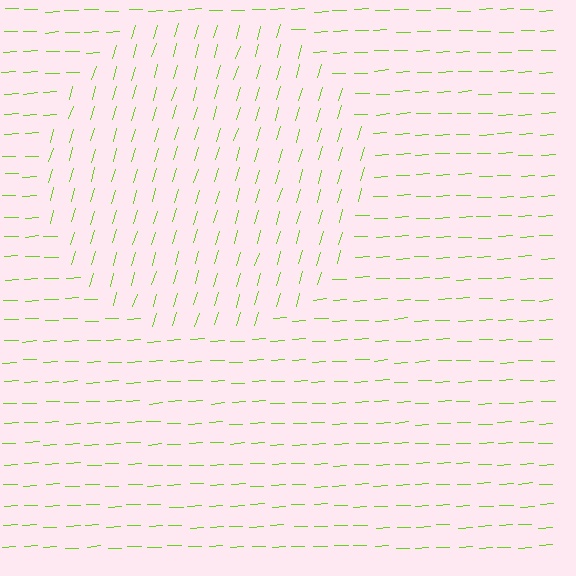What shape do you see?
I see a circle.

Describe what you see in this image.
The image is filled with small lime line segments. A circle region in the image has lines oriented differently from the surrounding lines, creating a visible texture boundary.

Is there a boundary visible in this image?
Yes, there is a texture boundary formed by a change in line orientation.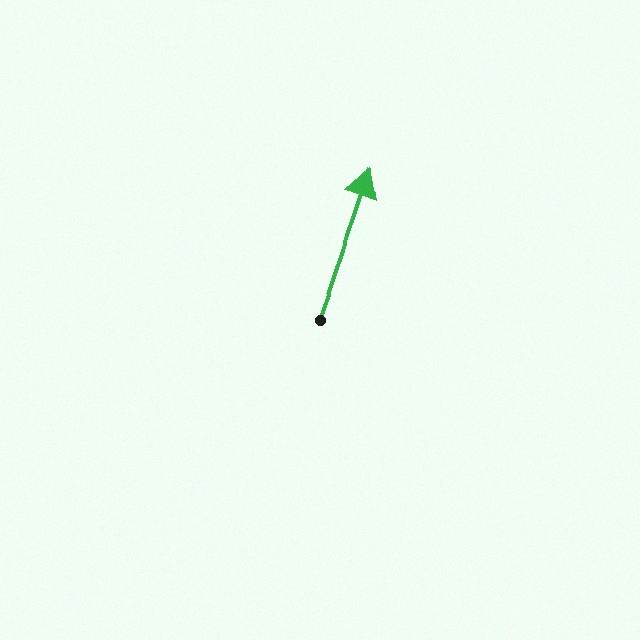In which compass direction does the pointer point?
North.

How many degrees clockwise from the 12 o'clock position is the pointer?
Approximately 19 degrees.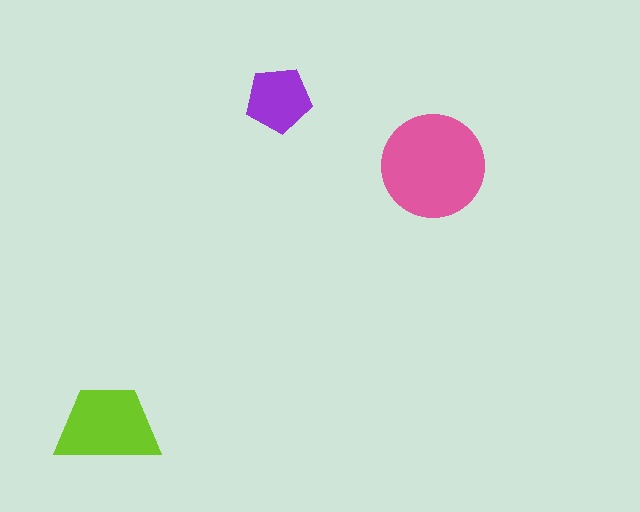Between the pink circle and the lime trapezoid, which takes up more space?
The pink circle.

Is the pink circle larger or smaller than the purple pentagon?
Larger.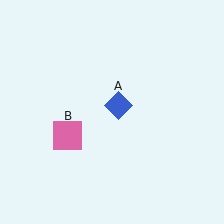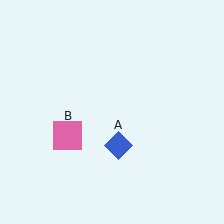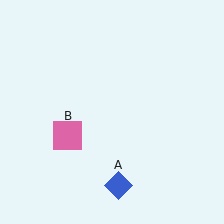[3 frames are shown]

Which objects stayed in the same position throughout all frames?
Pink square (object B) remained stationary.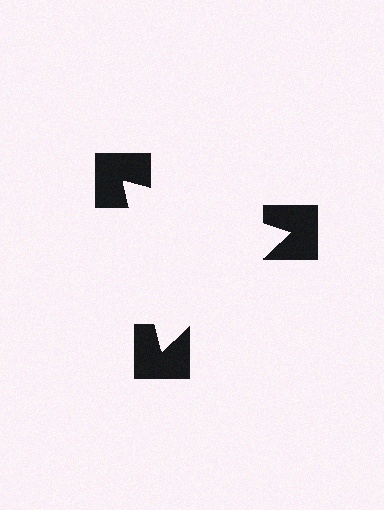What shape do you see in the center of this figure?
An illusory triangle — its edges are inferred from the aligned wedge cuts in the notched squares, not physically drawn.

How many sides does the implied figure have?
3 sides.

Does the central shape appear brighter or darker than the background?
It typically appears slightly brighter than the background, even though no actual brightness change is drawn.